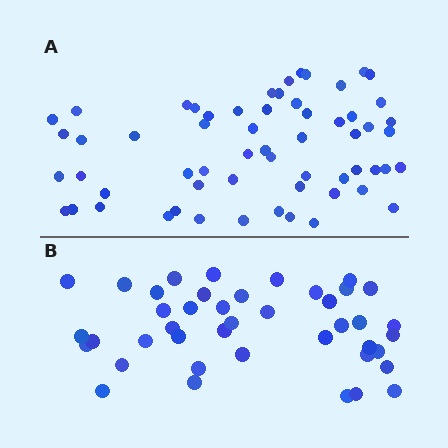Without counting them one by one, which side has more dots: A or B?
Region A (the top region) has more dots.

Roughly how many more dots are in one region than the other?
Region A has approximately 20 more dots than region B.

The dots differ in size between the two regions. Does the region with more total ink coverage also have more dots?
No. Region B has more total ink coverage because its dots are larger, but region A actually contains more individual dots. Total area can be misleading — the number of items is what matters here.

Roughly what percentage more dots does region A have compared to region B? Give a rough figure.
About 45% more.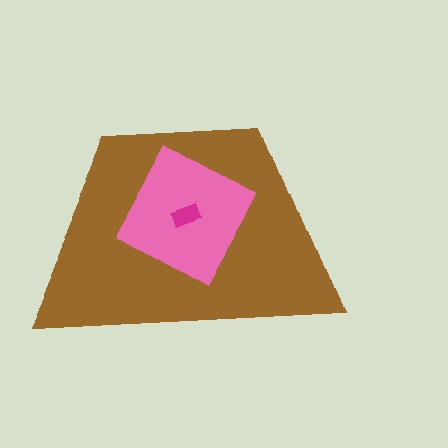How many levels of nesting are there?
3.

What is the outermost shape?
The brown trapezoid.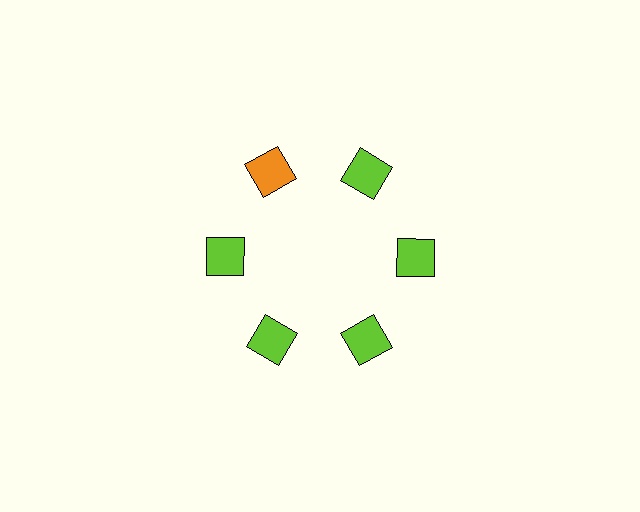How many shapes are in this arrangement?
There are 6 shapes arranged in a ring pattern.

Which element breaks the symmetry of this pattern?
The orange square at roughly the 11 o'clock position breaks the symmetry. All other shapes are lime squares.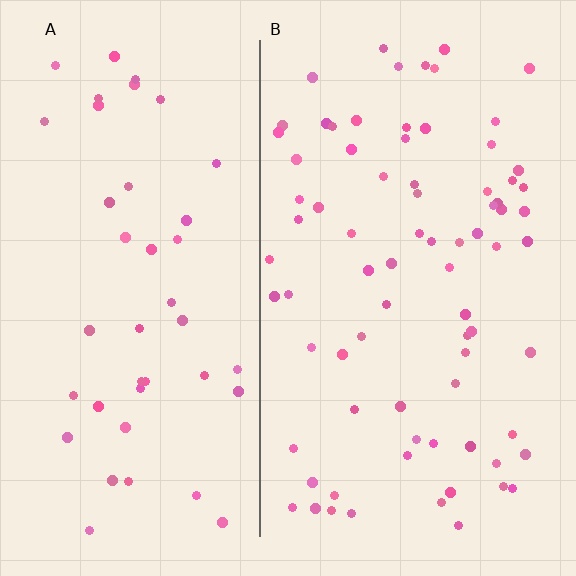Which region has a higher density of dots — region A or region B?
B (the right).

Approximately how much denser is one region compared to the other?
Approximately 1.8× — region B over region A.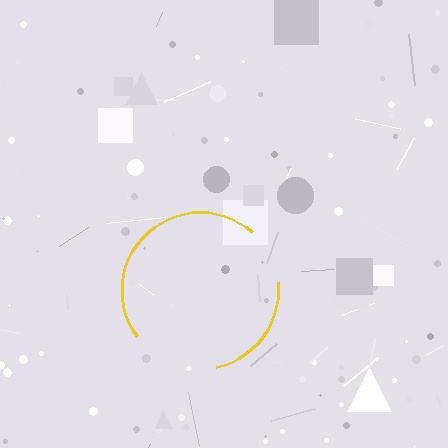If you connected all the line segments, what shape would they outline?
They would outline a circle.